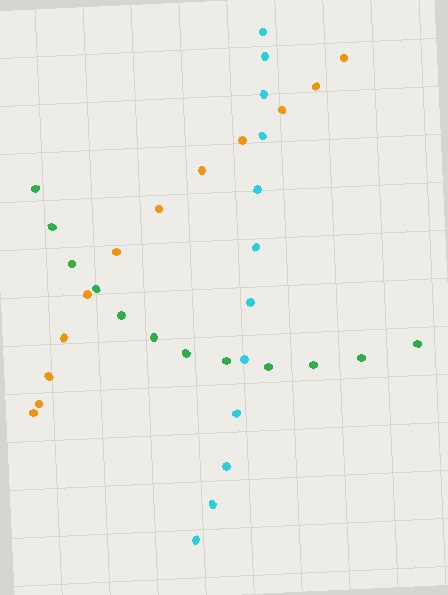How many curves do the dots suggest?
There are 3 distinct paths.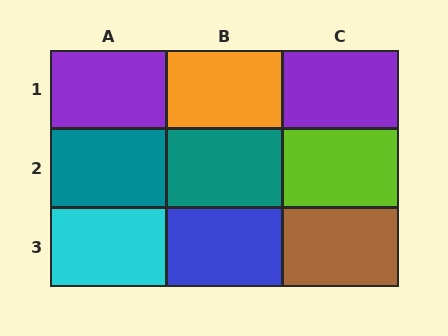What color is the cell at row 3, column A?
Cyan.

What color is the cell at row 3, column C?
Brown.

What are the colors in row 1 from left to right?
Purple, orange, purple.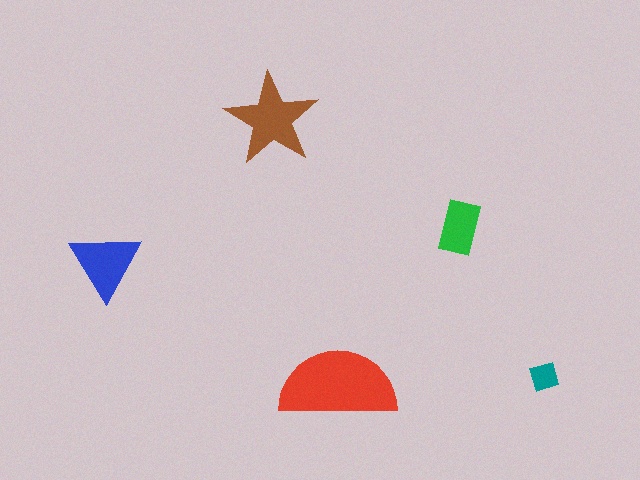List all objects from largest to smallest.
The red semicircle, the brown star, the blue triangle, the green rectangle, the teal square.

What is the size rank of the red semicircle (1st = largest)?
1st.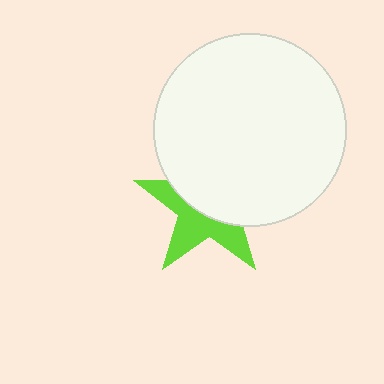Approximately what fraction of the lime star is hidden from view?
Roughly 55% of the lime star is hidden behind the white circle.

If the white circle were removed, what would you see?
You would see the complete lime star.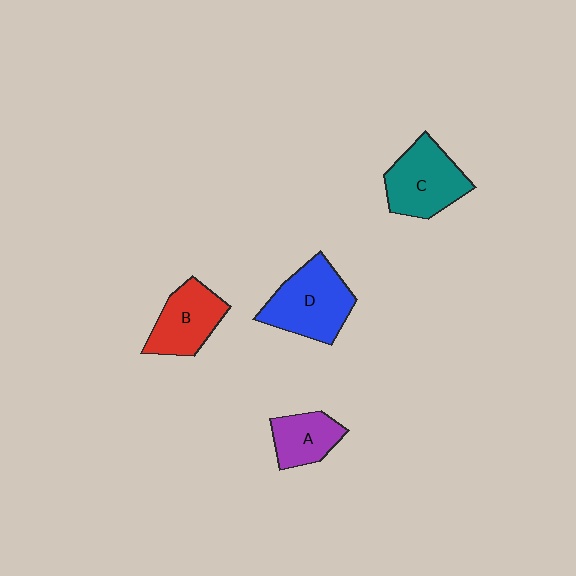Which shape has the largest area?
Shape D (blue).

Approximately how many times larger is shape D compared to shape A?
Approximately 1.7 times.